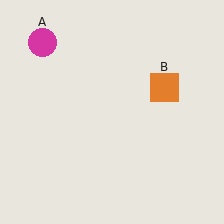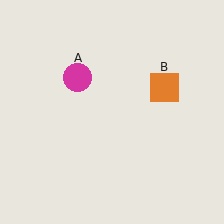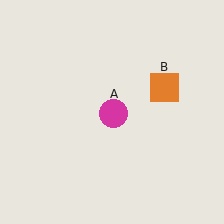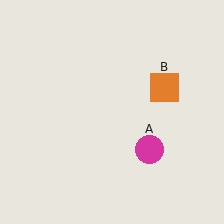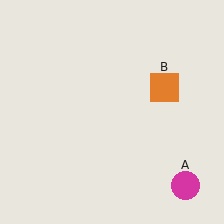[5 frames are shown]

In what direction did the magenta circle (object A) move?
The magenta circle (object A) moved down and to the right.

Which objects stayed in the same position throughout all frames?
Orange square (object B) remained stationary.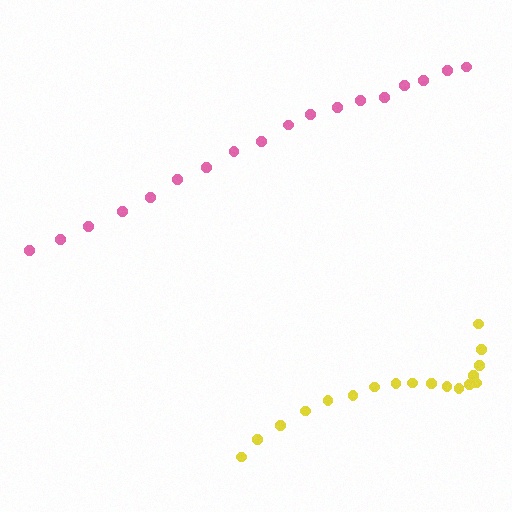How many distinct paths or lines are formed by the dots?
There are 2 distinct paths.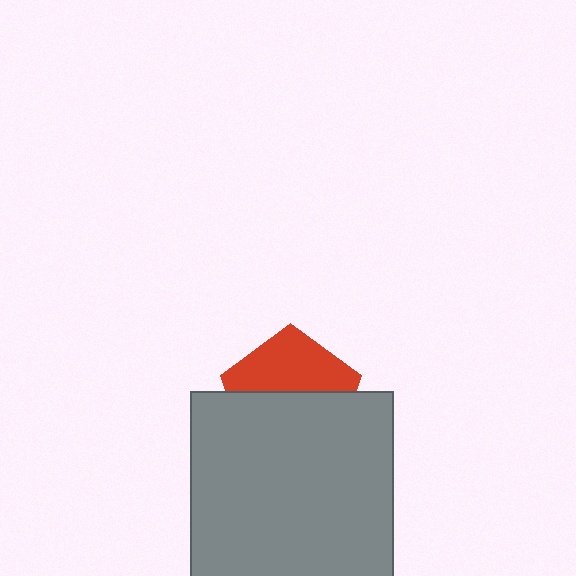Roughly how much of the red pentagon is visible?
A small part of it is visible (roughly 44%).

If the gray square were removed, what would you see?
You would see the complete red pentagon.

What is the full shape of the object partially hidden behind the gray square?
The partially hidden object is a red pentagon.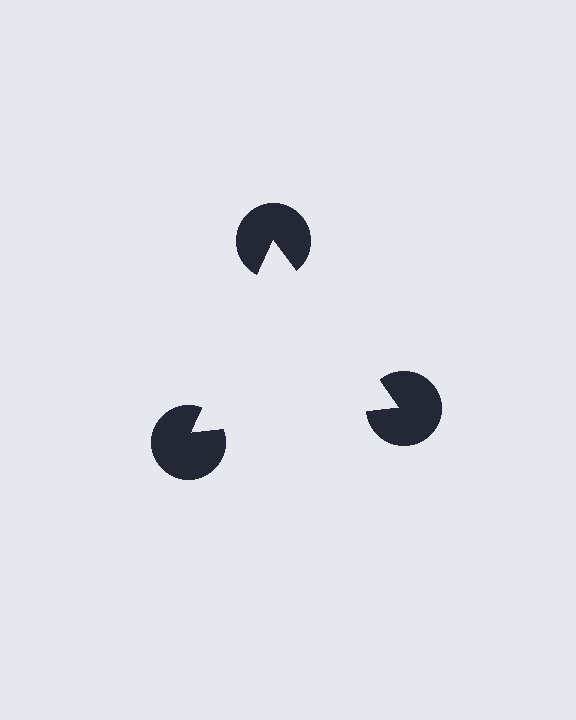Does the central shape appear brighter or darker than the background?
It typically appears slightly brighter than the background, even though no actual brightness change is drawn.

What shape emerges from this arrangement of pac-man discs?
An illusory triangle — its edges are inferred from the aligned wedge cuts in the pac-man discs, not physically drawn.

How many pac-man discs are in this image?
There are 3 — one at each vertex of the illusory triangle.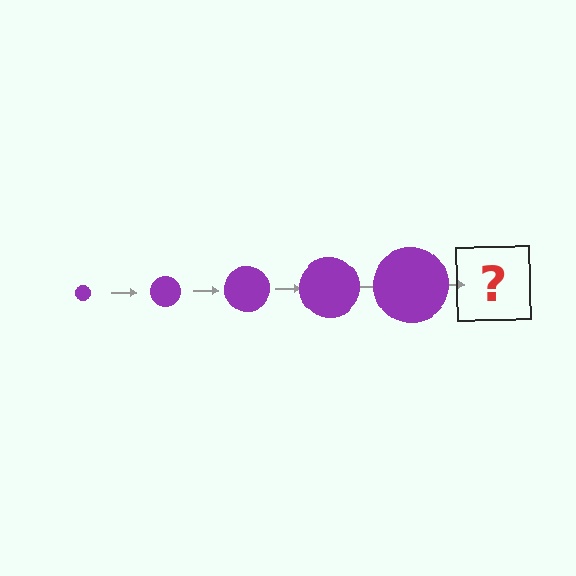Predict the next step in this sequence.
The next step is a purple circle, larger than the previous one.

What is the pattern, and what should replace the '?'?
The pattern is that the circle gets progressively larger each step. The '?' should be a purple circle, larger than the previous one.